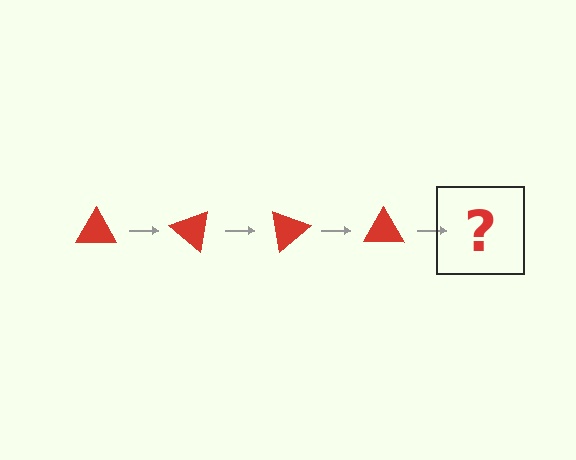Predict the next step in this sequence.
The next step is a red triangle rotated 160 degrees.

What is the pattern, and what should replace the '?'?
The pattern is that the triangle rotates 40 degrees each step. The '?' should be a red triangle rotated 160 degrees.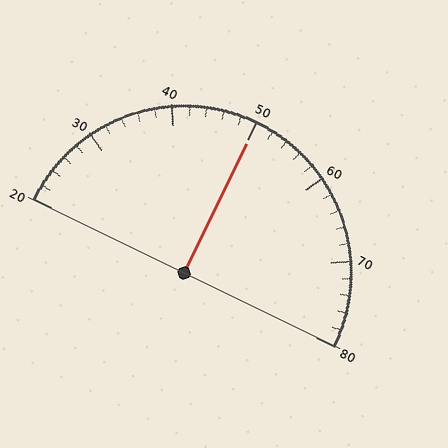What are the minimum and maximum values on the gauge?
The gauge ranges from 20 to 80.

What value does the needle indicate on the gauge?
The needle indicates approximately 50.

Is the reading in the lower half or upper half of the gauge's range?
The reading is in the upper half of the range (20 to 80).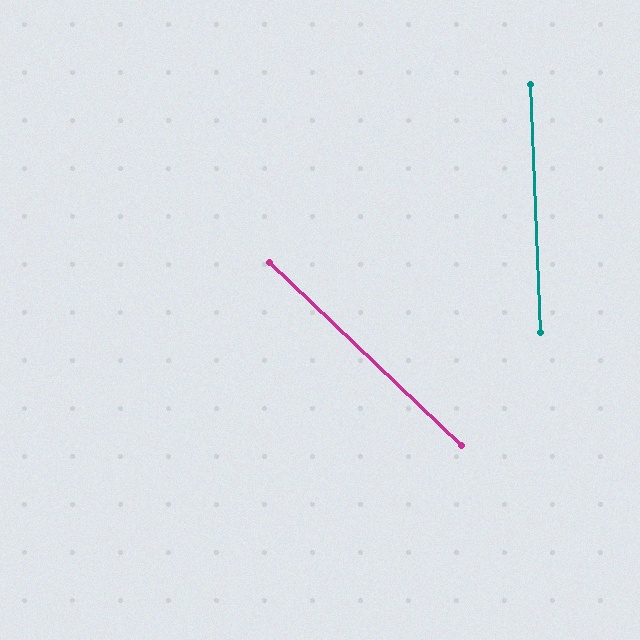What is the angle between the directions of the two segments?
Approximately 44 degrees.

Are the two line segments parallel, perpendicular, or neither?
Neither parallel nor perpendicular — they differ by about 44°.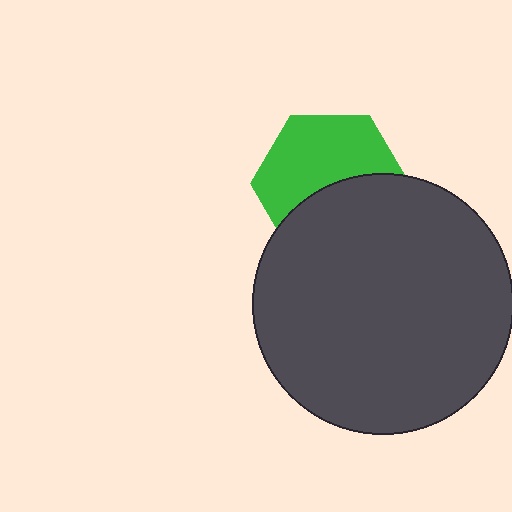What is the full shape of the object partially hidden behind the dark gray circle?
The partially hidden object is a green hexagon.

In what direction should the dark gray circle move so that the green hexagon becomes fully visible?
The dark gray circle should move down. That is the shortest direction to clear the overlap and leave the green hexagon fully visible.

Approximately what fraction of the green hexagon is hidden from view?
Roughly 45% of the green hexagon is hidden behind the dark gray circle.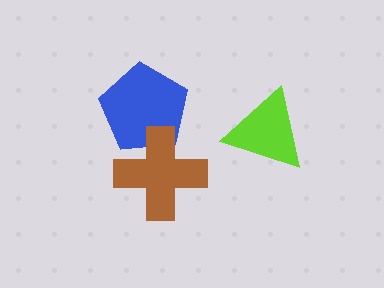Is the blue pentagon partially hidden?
Yes, it is partially covered by another shape.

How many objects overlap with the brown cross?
1 object overlaps with the brown cross.